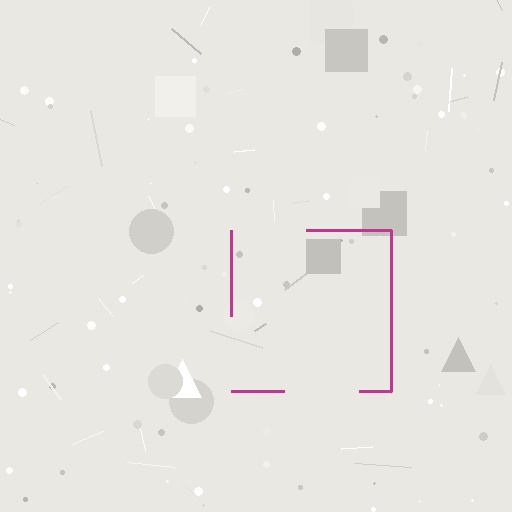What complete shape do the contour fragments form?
The contour fragments form a square.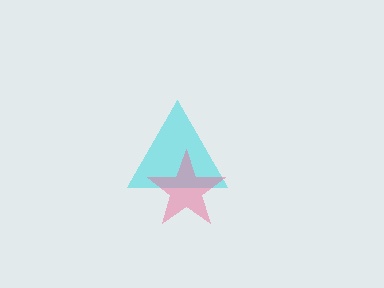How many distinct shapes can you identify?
There are 2 distinct shapes: a cyan triangle, a pink star.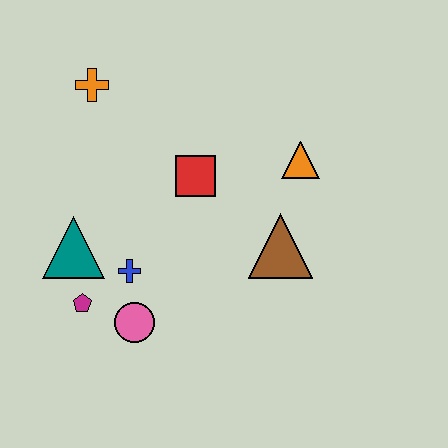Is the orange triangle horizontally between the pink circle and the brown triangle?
No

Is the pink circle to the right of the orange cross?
Yes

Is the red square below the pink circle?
No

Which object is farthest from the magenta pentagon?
The orange triangle is farthest from the magenta pentagon.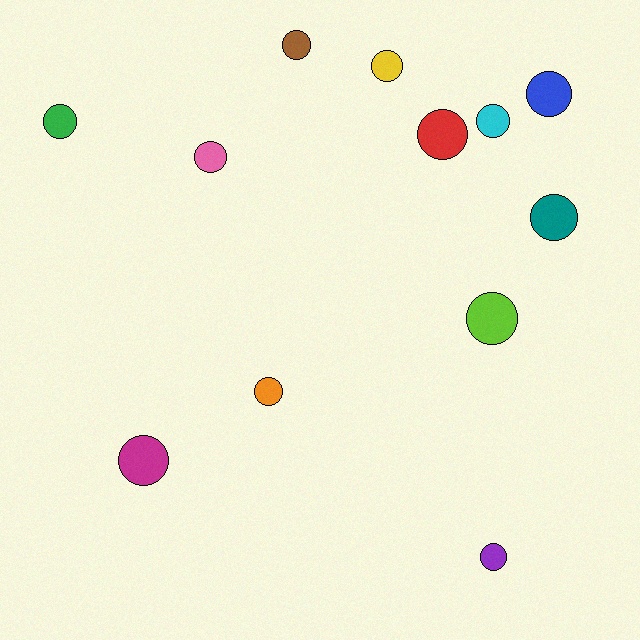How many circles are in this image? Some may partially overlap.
There are 12 circles.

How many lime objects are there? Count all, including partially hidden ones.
There is 1 lime object.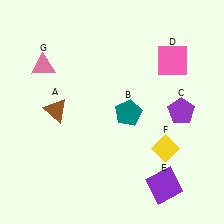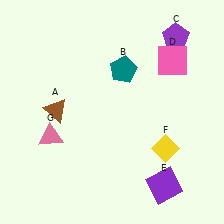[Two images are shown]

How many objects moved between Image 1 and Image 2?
3 objects moved between the two images.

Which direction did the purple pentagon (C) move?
The purple pentagon (C) moved up.